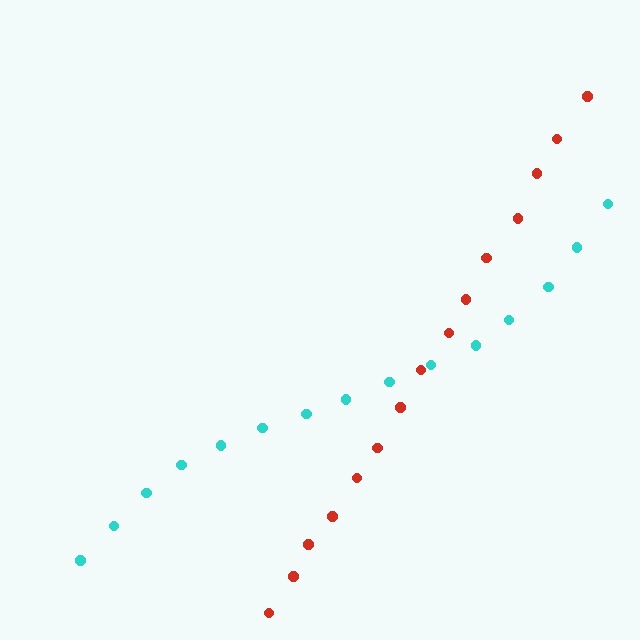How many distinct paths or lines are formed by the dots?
There are 2 distinct paths.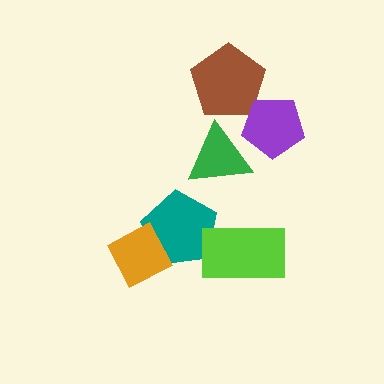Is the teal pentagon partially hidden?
Yes, it is partially covered by another shape.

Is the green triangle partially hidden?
Yes, it is partially covered by another shape.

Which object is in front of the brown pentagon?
The purple pentagon is in front of the brown pentagon.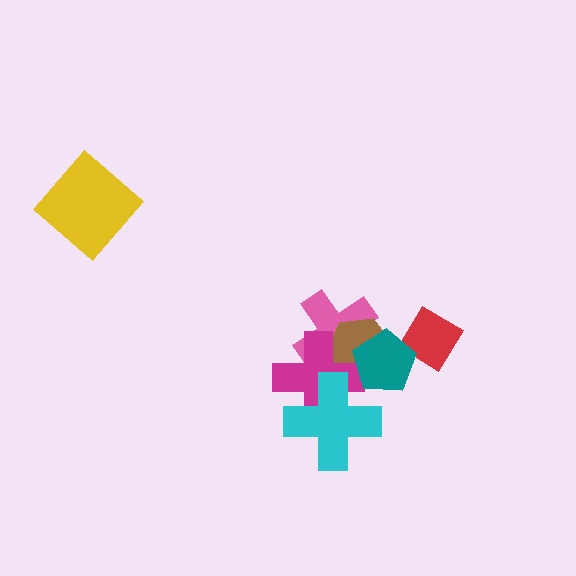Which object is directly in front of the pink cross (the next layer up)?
The brown hexagon is directly in front of the pink cross.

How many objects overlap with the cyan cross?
1 object overlaps with the cyan cross.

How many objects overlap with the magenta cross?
4 objects overlap with the magenta cross.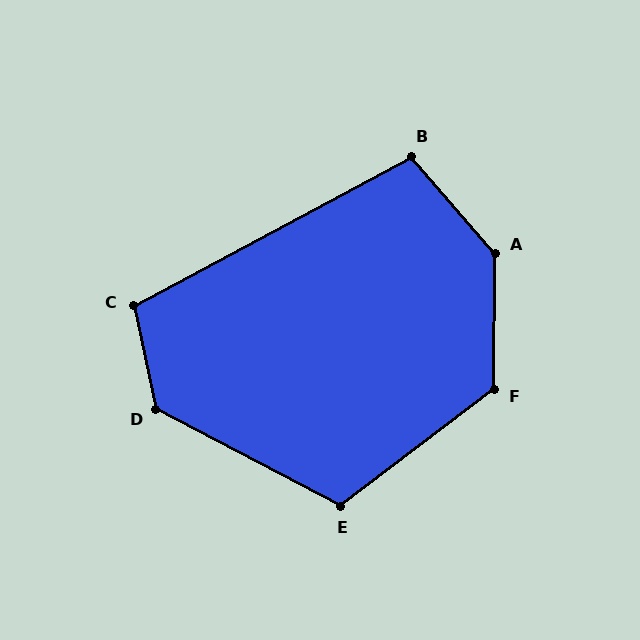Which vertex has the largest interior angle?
A, at approximately 139 degrees.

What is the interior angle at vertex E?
Approximately 115 degrees (obtuse).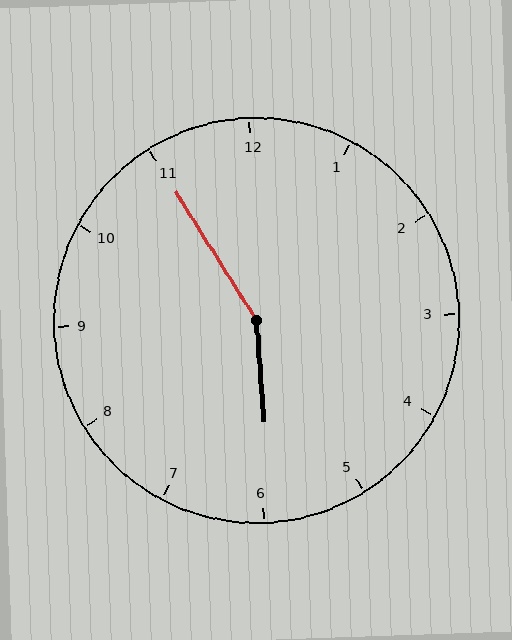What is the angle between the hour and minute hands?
Approximately 152 degrees.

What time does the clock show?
5:55.